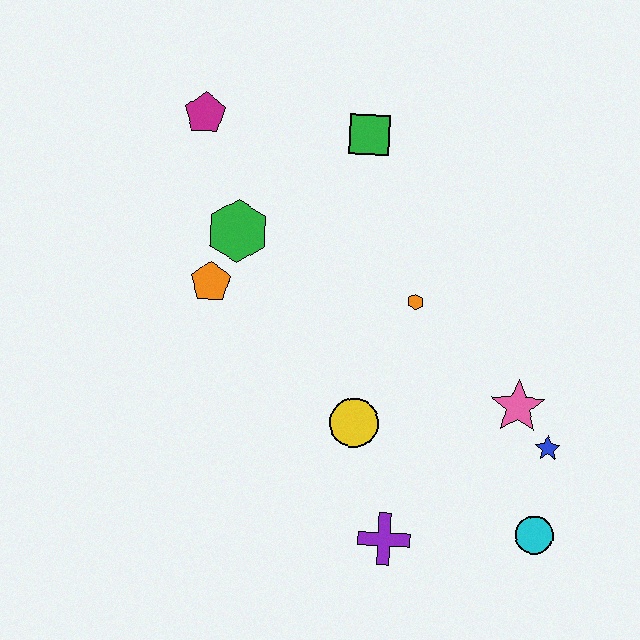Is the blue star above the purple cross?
Yes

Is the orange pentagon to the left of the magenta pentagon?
No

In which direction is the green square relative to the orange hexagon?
The green square is above the orange hexagon.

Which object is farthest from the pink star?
The magenta pentagon is farthest from the pink star.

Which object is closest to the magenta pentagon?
The green hexagon is closest to the magenta pentagon.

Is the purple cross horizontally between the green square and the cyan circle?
Yes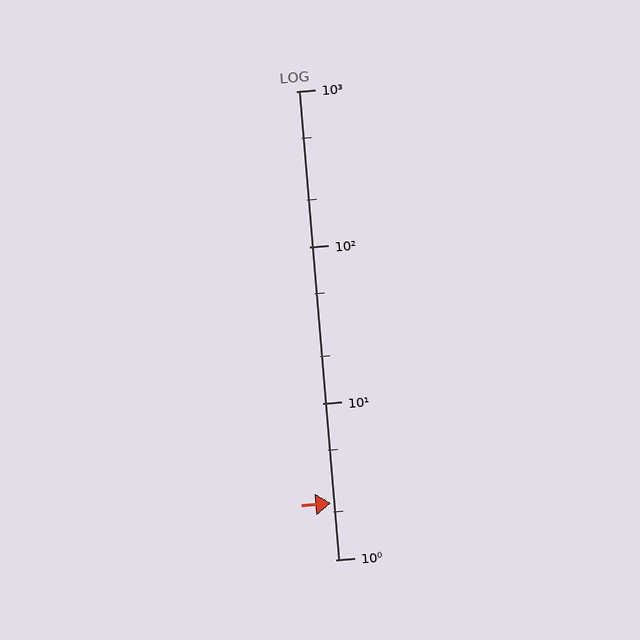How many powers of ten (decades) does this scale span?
The scale spans 3 decades, from 1 to 1000.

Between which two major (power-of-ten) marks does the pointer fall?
The pointer is between 1 and 10.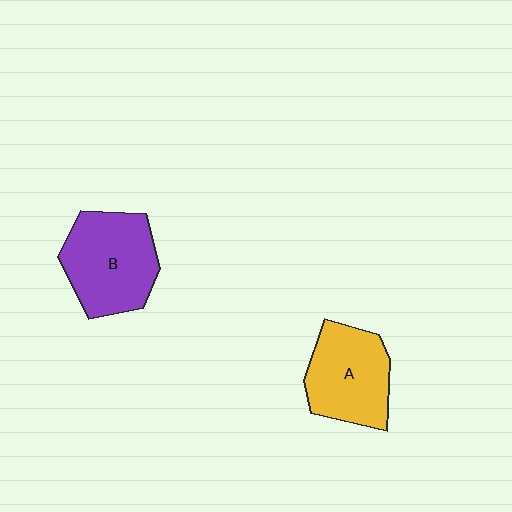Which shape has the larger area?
Shape B (purple).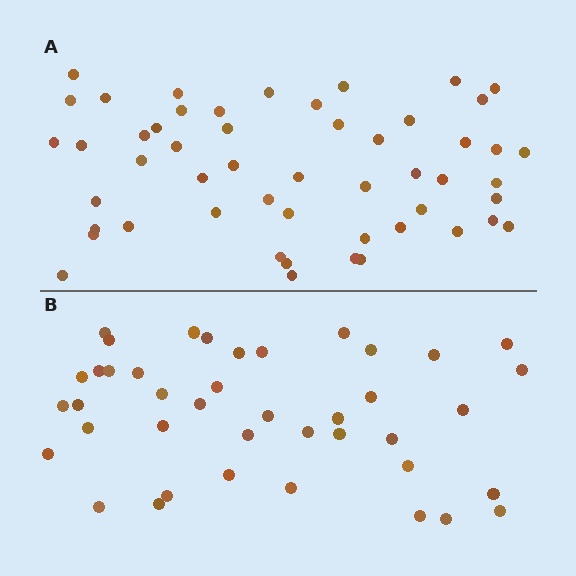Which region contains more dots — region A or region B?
Region A (the top region) has more dots.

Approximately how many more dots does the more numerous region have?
Region A has roughly 12 or so more dots than region B.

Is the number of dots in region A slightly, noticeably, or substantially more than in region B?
Region A has noticeably more, but not dramatically so. The ratio is roughly 1.3 to 1.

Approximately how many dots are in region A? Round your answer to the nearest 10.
About 50 dots. (The exact count is 52, which rounds to 50.)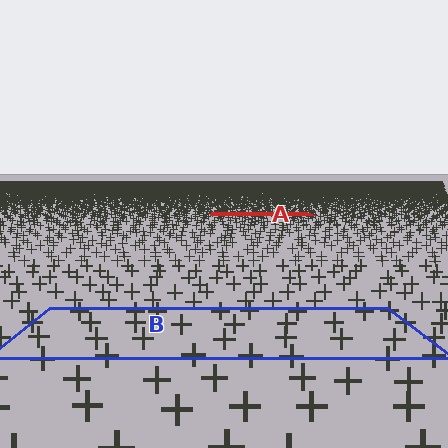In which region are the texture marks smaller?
The texture marks are smaller in region A, because it is farther away.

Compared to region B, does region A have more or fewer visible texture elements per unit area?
Region A has more texture elements per unit area — they are packed more densely because it is farther away.